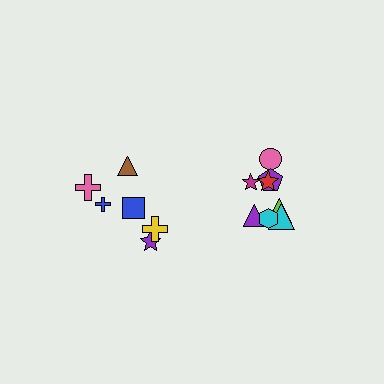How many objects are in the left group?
There are 6 objects.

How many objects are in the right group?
There are 8 objects.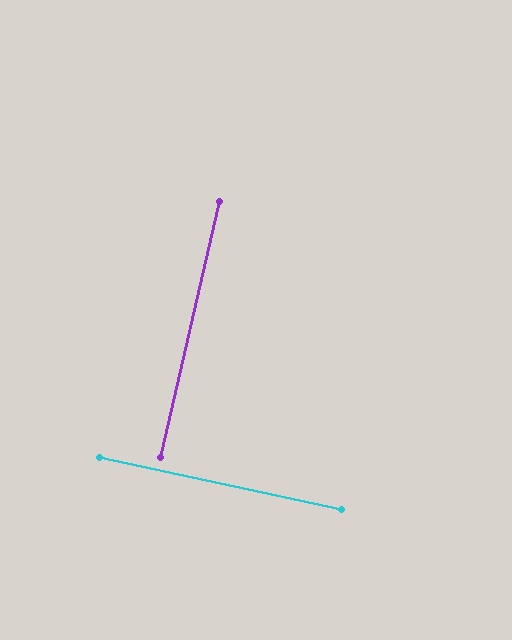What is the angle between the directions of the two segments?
Approximately 89 degrees.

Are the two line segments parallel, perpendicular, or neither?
Perpendicular — they meet at approximately 89°.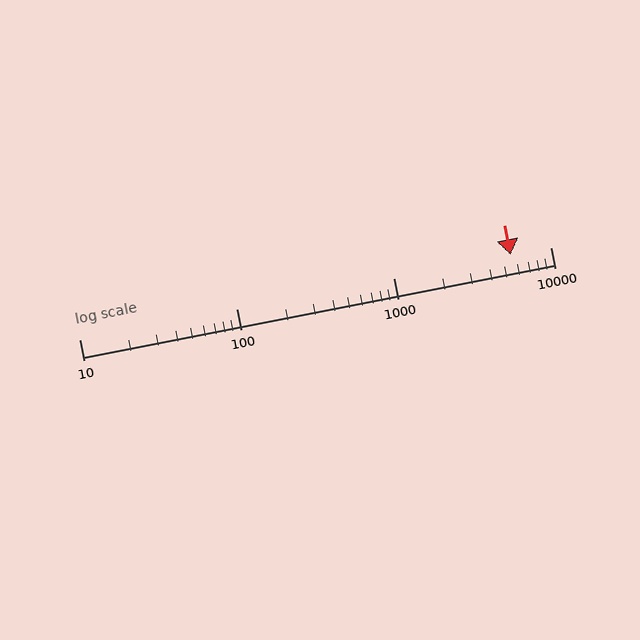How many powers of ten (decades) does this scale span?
The scale spans 3 decades, from 10 to 10000.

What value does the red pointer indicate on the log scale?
The pointer indicates approximately 5600.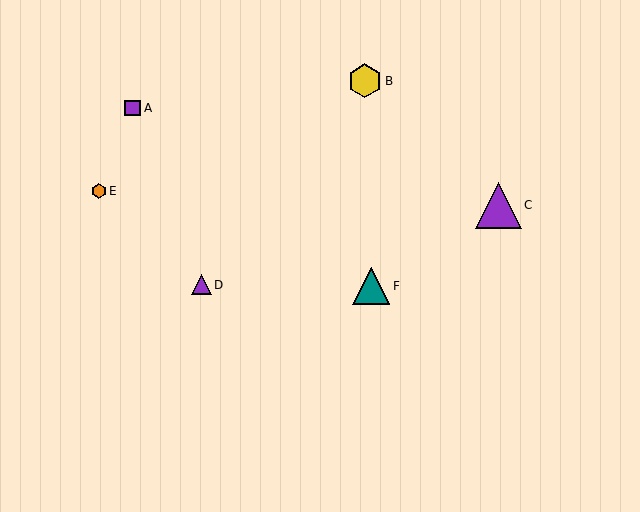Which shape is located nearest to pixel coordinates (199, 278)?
The purple triangle (labeled D) at (201, 285) is nearest to that location.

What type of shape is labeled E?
Shape E is an orange hexagon.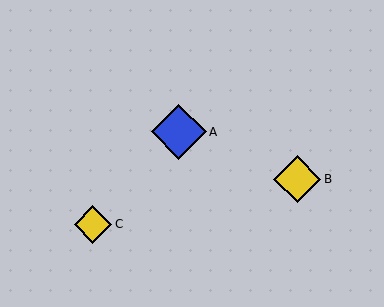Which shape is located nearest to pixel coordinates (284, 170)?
The yellow diamond (labeled B) at (297, 179) is nearest to that location.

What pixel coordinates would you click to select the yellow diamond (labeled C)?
Click at (93, 224) to select the yellow diamond C.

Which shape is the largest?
The blue diamond (labeled A) is the largest.